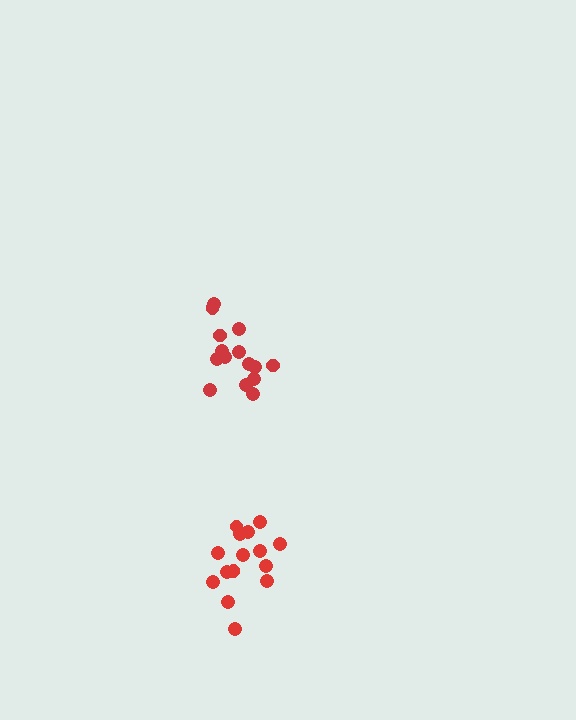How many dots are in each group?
Group 1: 15 dots, Group 2: 15 dots (30 total).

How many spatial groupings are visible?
There are 2 spatial groupings.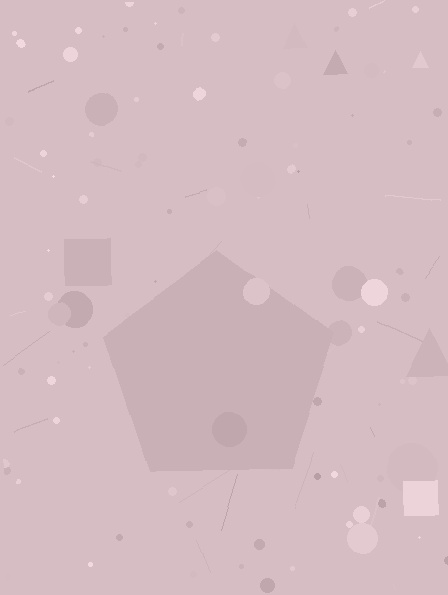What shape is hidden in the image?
A pentagon is hidden in the image.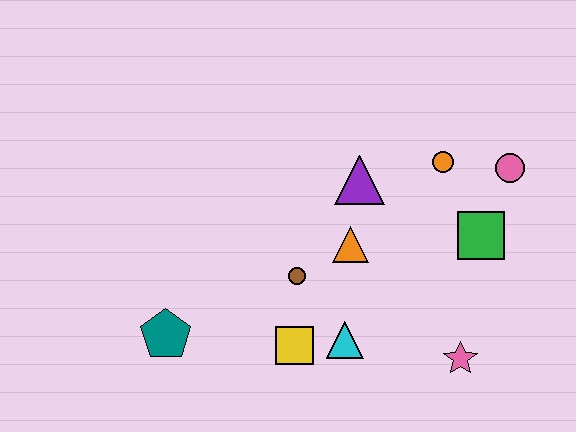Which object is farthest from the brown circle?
The pink circle is farthest from the brown circle.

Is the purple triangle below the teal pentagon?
No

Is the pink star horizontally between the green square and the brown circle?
Yes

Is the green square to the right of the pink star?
Yes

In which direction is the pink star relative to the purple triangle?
The pink star is below the purple triangle.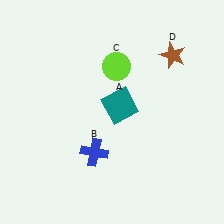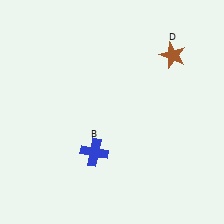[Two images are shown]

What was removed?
The teal square (A), the lime circle (C) were removed in Image 2.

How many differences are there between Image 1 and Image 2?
There are 2 differences between the two images.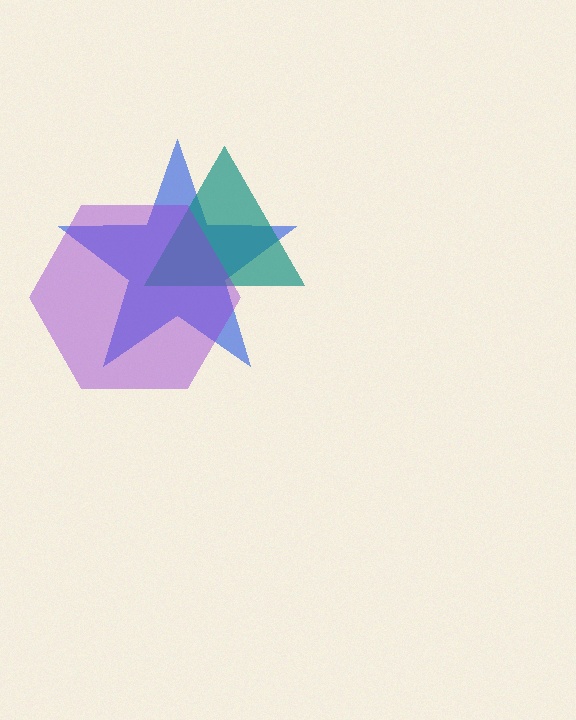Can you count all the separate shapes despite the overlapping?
Yes, there are 3 separate shapes.